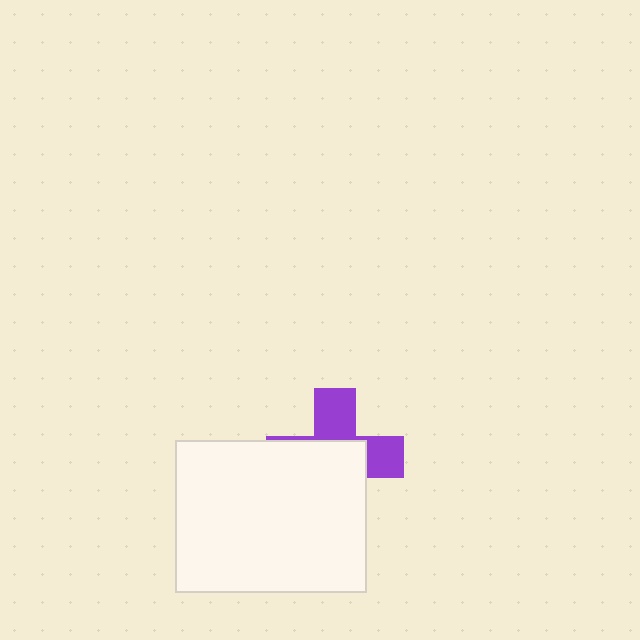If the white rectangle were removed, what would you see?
You would see the complete purple cross.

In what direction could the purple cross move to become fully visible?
The purple cross could move up. That would shift it out from behind the white rectangle entirely.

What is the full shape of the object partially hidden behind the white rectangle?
The partially hidden object is a purple cross.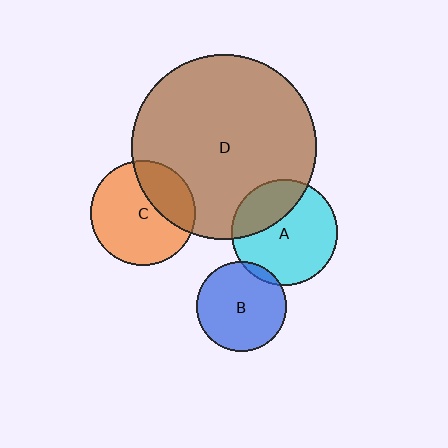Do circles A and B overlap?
Yes.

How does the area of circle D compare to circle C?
Approximately 3.1 times.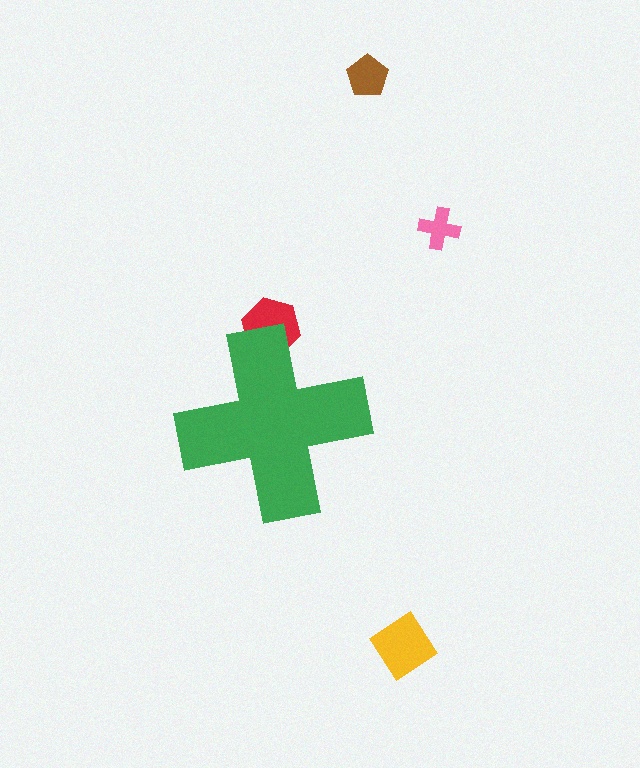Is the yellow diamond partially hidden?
No, the yellow diamond is fully visible.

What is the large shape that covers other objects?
A green cross.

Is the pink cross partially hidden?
No, the pink cross is fully visible.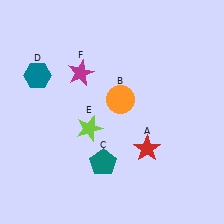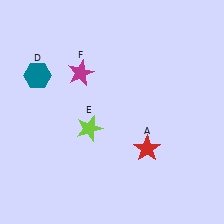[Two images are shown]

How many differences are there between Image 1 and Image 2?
There are 2 differences between the two images.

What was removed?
The teal pentagon (C), the orange circle (B) were removed in Image 2.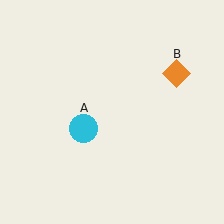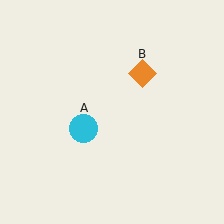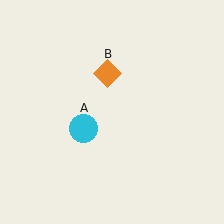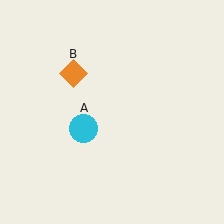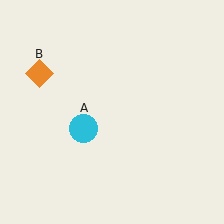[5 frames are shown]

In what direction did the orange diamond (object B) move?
The orange diamond (object B) moved left.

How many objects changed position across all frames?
1 object changed position: orange diamond (object B).